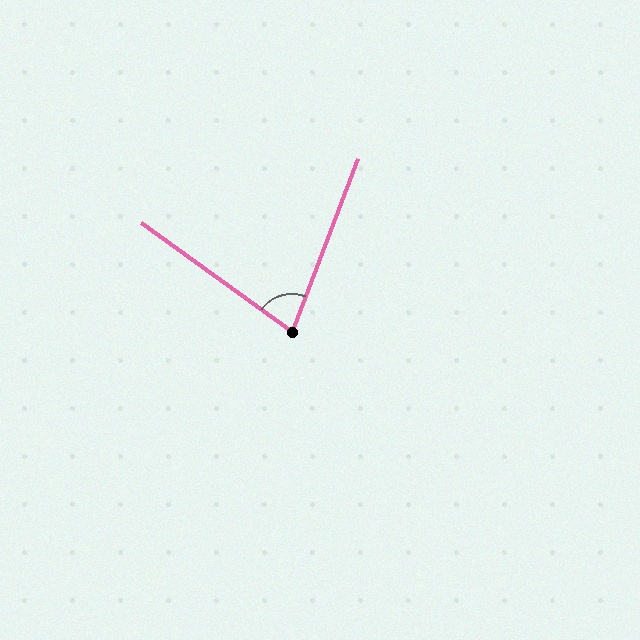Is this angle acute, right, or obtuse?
It is acute.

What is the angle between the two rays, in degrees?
Approximately 75 degrees.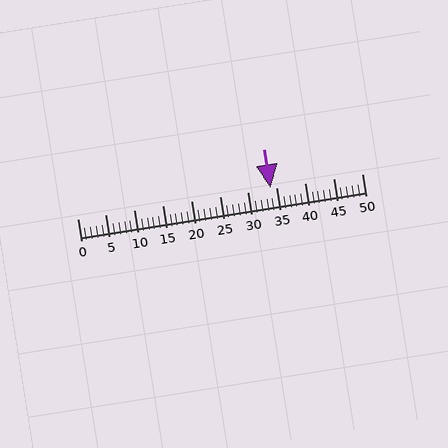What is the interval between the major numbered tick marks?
The major tick marks are spaced 5 units apart.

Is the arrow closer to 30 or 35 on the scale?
The arrow is closer to 35.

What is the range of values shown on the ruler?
The ruler shows values from 0 to 50.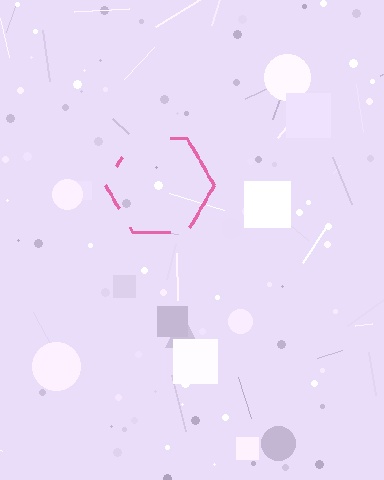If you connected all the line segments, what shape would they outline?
They would outline a hexagon.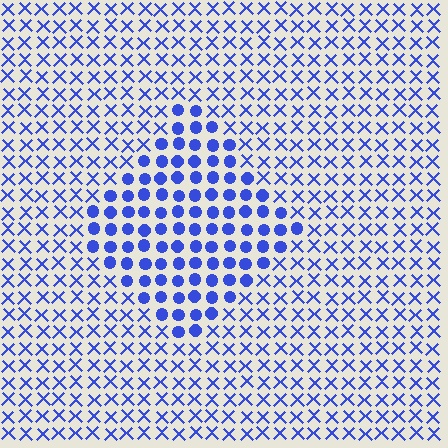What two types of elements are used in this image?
The image uses circles inside the diamond region and X marks outside it.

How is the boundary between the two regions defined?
The boundary is defined by a change in element shape: circles inside vs. X marks outside. All elements share the same color and spacing.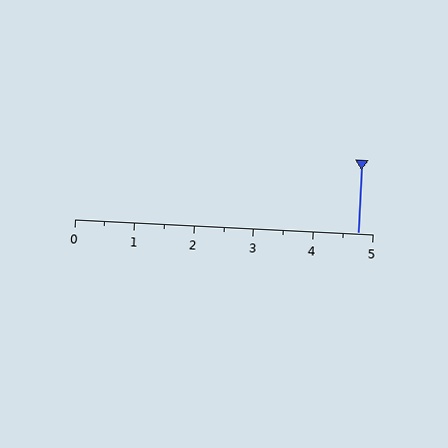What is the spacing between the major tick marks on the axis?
The major ticks are spaced 1 apart.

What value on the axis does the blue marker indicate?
The marker indicates approximately 4.8.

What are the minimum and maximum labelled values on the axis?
The axis runs from 0 to 5.